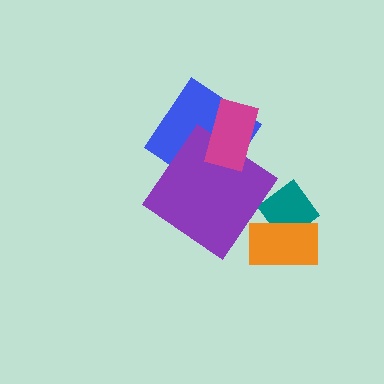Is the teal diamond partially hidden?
Yes, it is partially covered by another shape.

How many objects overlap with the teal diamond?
1 object overlaps with the teal diamond.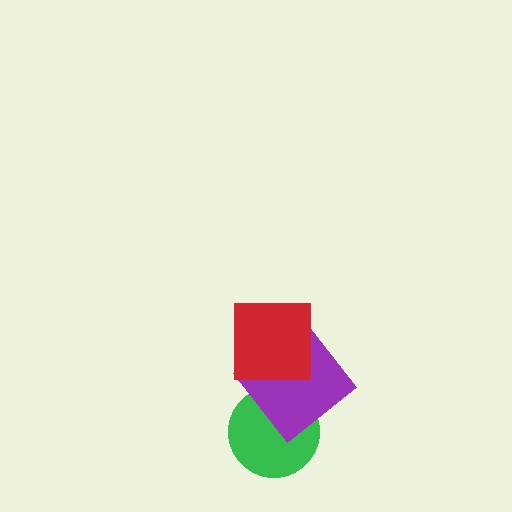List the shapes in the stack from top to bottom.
From top to bottom: the red square, the purple diamond, the green circle.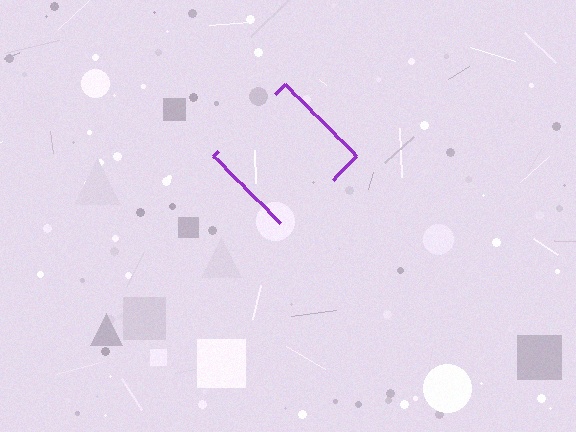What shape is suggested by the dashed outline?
The dashed outline suggests a diamond.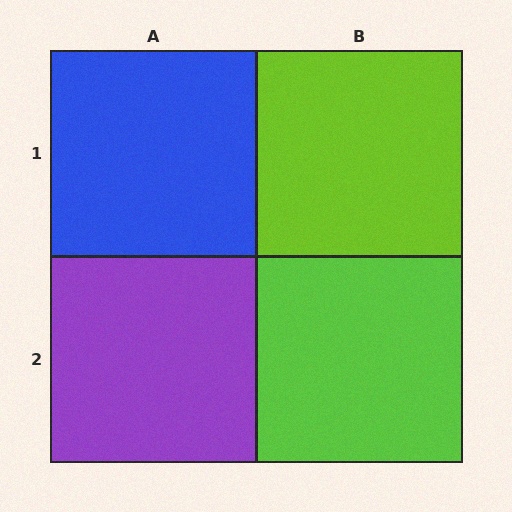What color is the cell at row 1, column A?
Blue.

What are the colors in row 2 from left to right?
Purple, lime.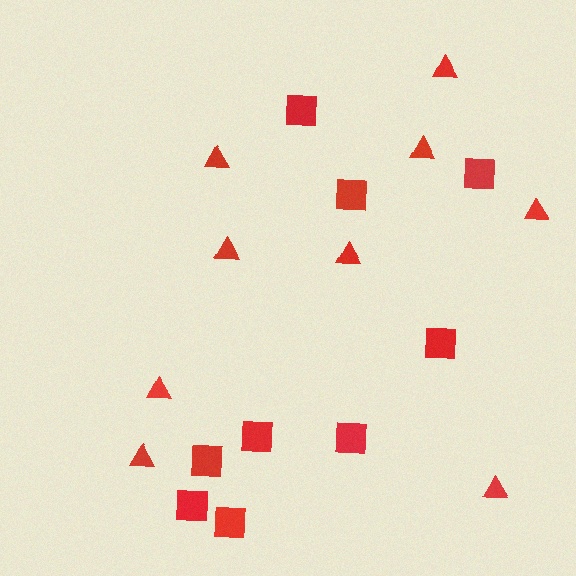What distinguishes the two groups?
There are 2 groups: one group of squares (9) and one group of triangles (9).